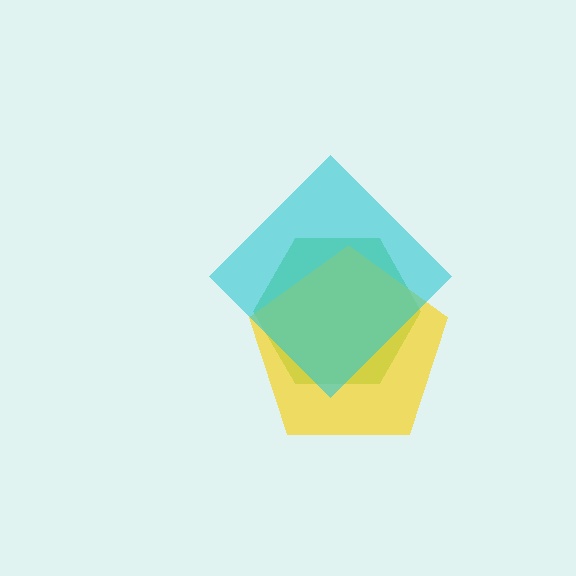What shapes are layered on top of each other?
The layered shapes are: a green hexagon, a yellow pentagon, a cyan diamond.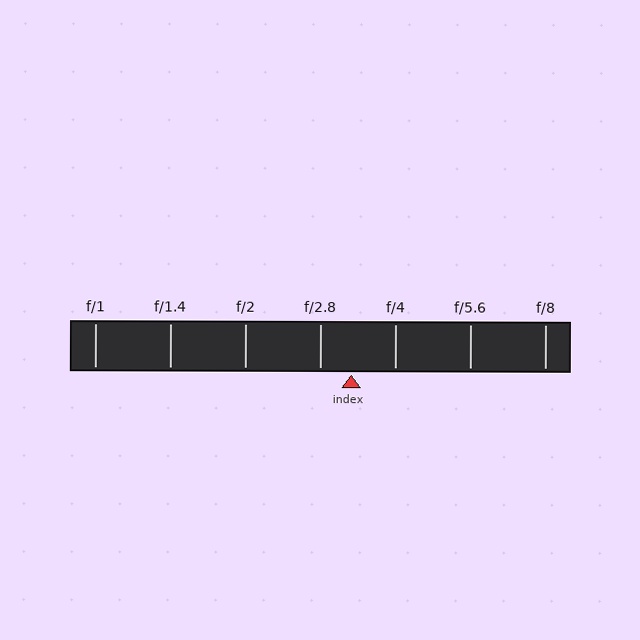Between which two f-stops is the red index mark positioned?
The index mark is between f/2.8 and f/4.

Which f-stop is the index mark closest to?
The index mark is closest to f/2.8.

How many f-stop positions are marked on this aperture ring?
There are 7 f-stop positions marked.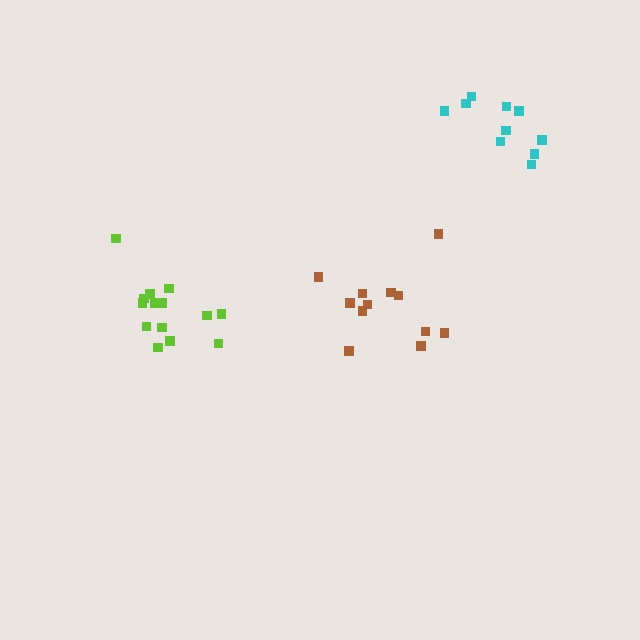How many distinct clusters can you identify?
There are 3 distinct clusters.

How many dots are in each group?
Group 1: 12 dots, Group 2: 15 dots, Group 3: 10 dots (37 total).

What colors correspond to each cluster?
The clusters are colored: brown, lime, cyan.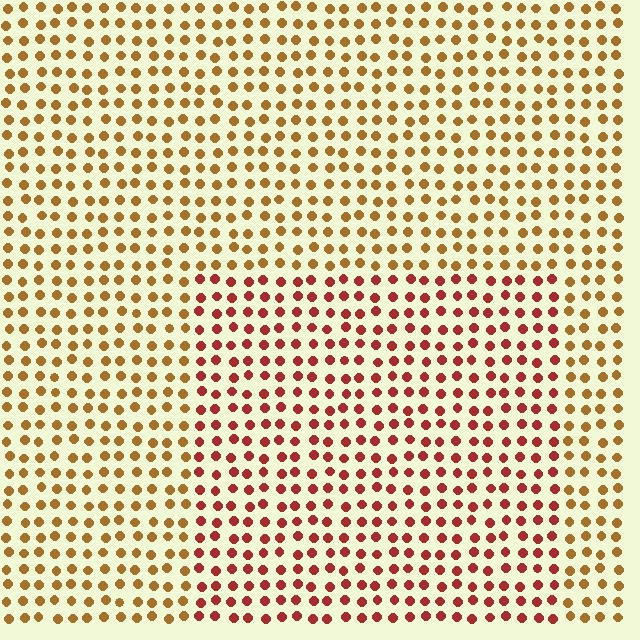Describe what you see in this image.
The image is filled with small brown elements in a uniform arrangement. A rectangle-shaped region is visible where the elements are tinted to a slightly different hue, forming a subtle color boundary.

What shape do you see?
I see a rectangle.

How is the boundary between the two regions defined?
The boundary is defined purely by a slight shift in hue (about 36 degrees). Spacing, size, and orientation are identical on both sides.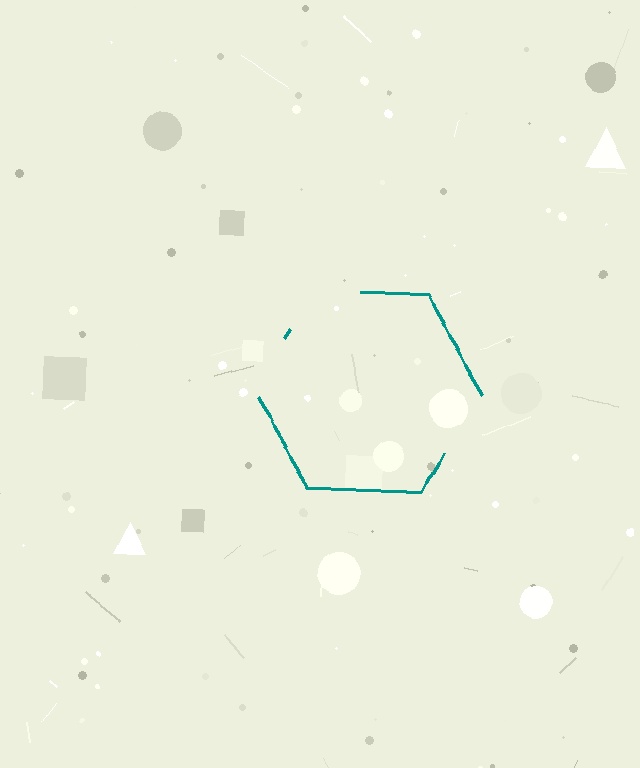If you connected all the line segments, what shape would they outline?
They would outline a hexagon.